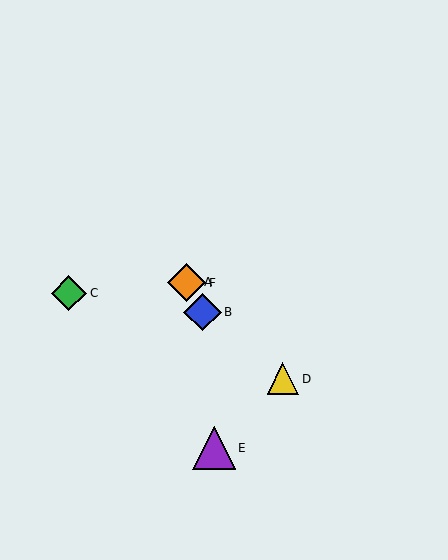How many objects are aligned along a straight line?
3 objects (A, B, F) are aligned along a straight line.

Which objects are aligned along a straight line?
Objects A, B, F are aligned along a straight line.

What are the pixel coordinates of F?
Object F is at (187, 283).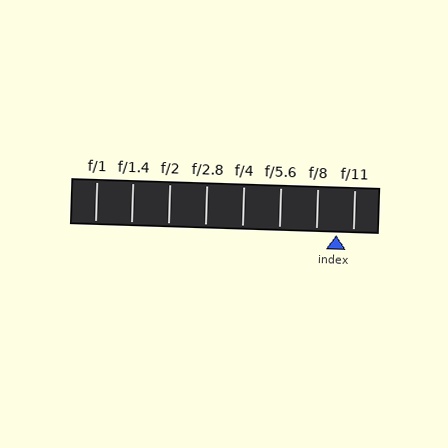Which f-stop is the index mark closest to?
The index mark is closest to f/11.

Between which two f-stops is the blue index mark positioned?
The index mark is between f/8 and f/11.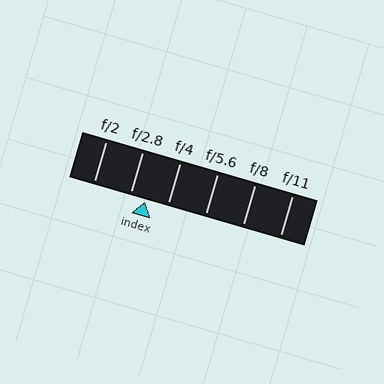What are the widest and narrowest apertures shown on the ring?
The widest aperture shown is f/2 and the narrowest is f/11.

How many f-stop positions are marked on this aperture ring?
There are 6 f-stop positions marked.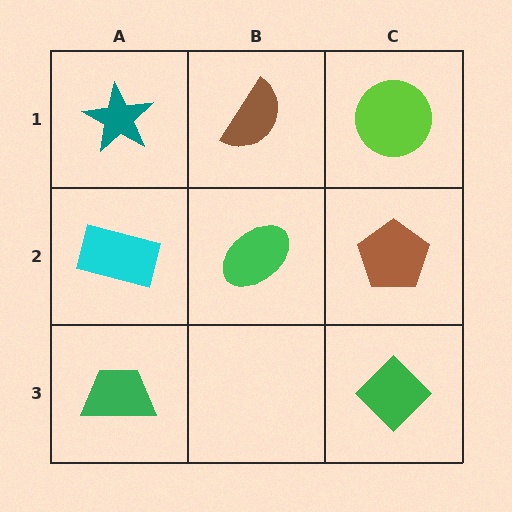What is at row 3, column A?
A green trapezoid.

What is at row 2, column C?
A brown pentagon.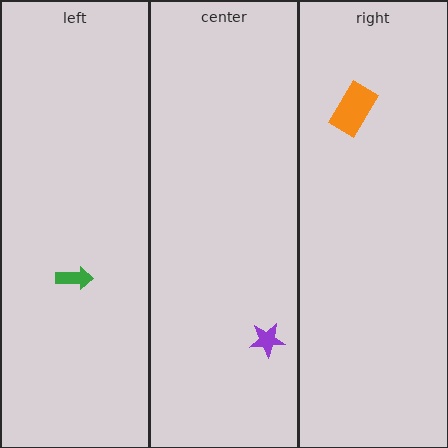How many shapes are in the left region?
1.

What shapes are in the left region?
The green arrow.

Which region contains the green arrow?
The left region.